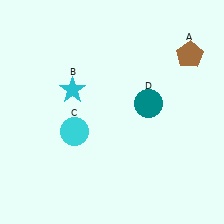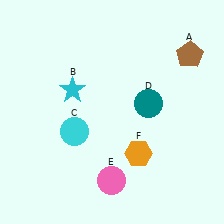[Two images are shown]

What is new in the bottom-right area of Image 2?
An orange hexagon (F) was added in the bottom-right area of Image 2.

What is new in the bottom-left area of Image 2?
A pink circle (E) was added in the bottom-left area of Image 2.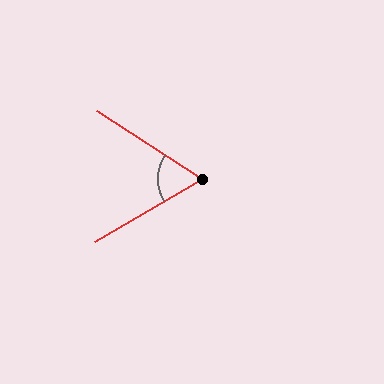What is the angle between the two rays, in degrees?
Approximately 63 degrees.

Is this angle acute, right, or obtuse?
It is acute.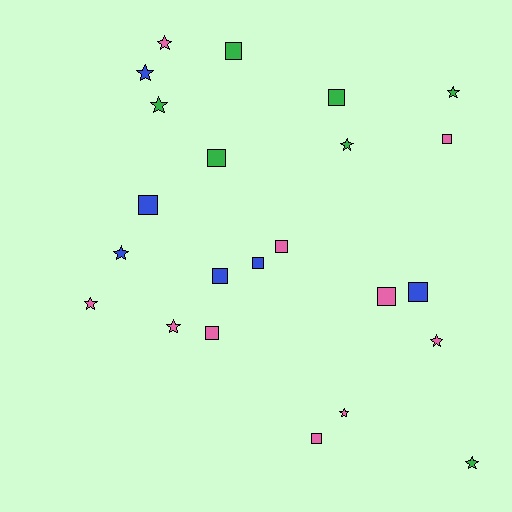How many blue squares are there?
There are 4 blue squares.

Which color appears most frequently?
Pink, with 10 objects.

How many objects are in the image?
There are 23 objects.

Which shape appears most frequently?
Square, with 12 objects.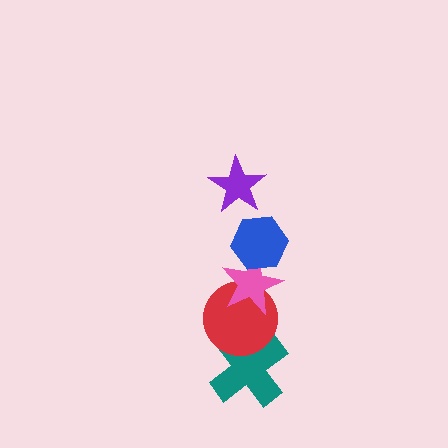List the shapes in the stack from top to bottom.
From top to bottom: the purple star, the blue hexagon, the pink star, the red circle, the teal cross.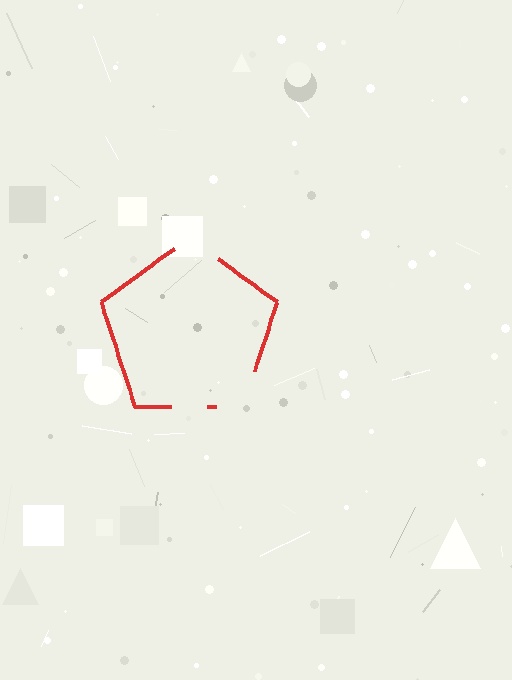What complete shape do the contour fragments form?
The contour fragments form a pentagon.